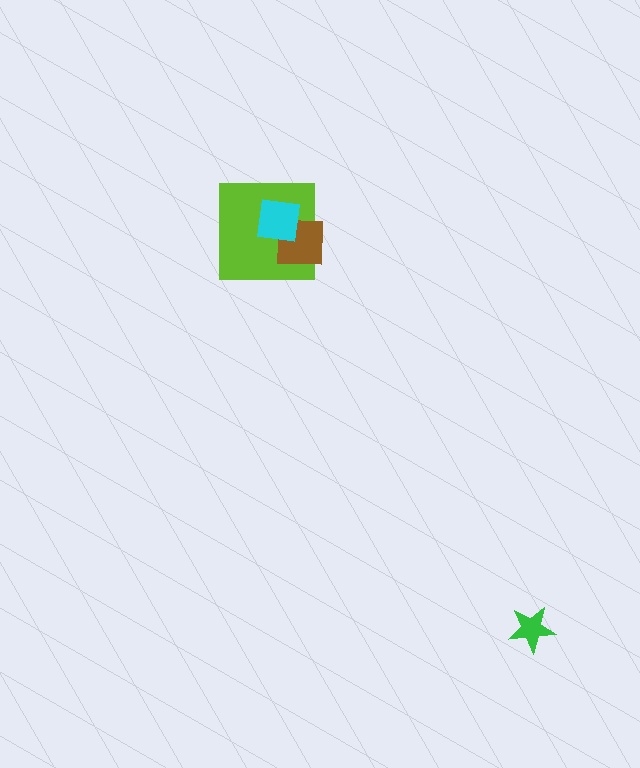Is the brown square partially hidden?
Yes, it is partially covered by another shape.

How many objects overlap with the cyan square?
2 objects overlap with the cyan square.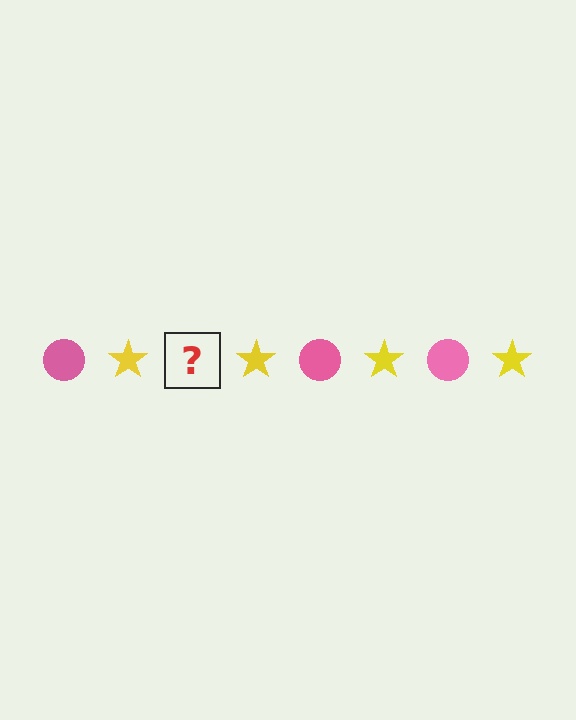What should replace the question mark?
The question mark should be replaced with a pink circle.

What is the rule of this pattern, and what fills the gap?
The rule is that the pattern alternates between pink circle and yellow star. The gap should be filled with a pink circle.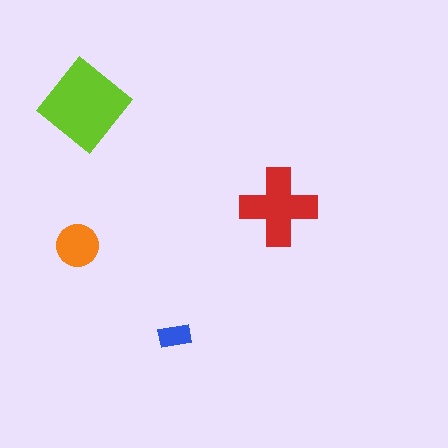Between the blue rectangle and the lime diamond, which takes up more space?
The lime diamond.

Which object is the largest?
The lime diamond.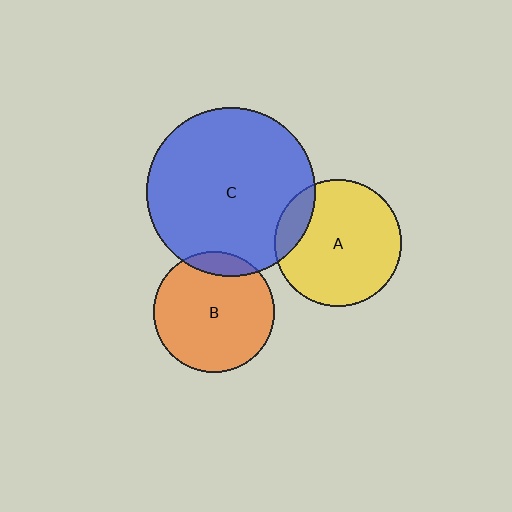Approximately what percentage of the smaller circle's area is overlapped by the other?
Approximately 10%.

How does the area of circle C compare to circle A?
Approximately 1.8 times.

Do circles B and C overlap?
Yes.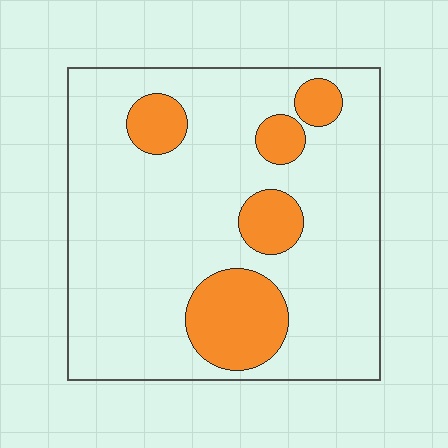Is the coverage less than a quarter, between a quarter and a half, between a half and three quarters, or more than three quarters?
Less than a quarter.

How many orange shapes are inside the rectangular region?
5.